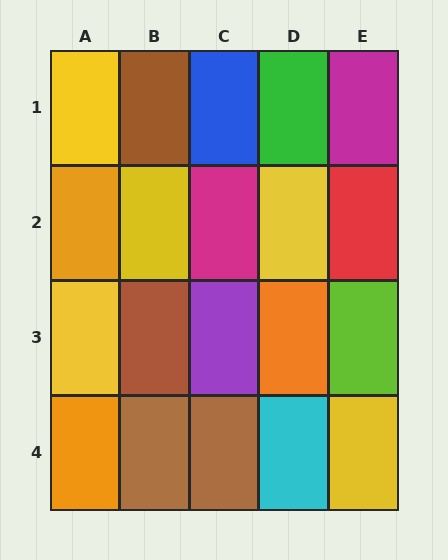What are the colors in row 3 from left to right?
Yellow, brown, purple, orange, lime.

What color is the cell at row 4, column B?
Brown.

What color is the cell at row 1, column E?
Magenta.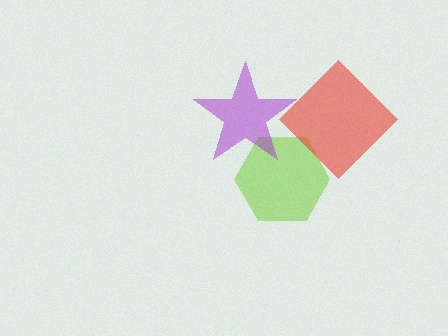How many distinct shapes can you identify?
There are 3 distinct shapes: a lime hexagon, a red diamond, a purple star.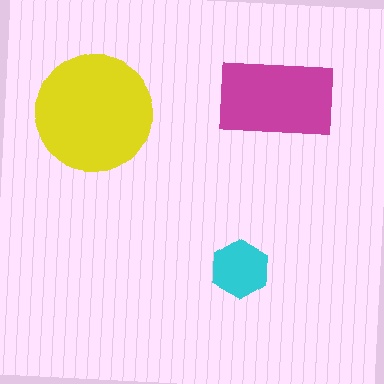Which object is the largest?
The yellow circle.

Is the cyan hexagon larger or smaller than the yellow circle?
Smaller.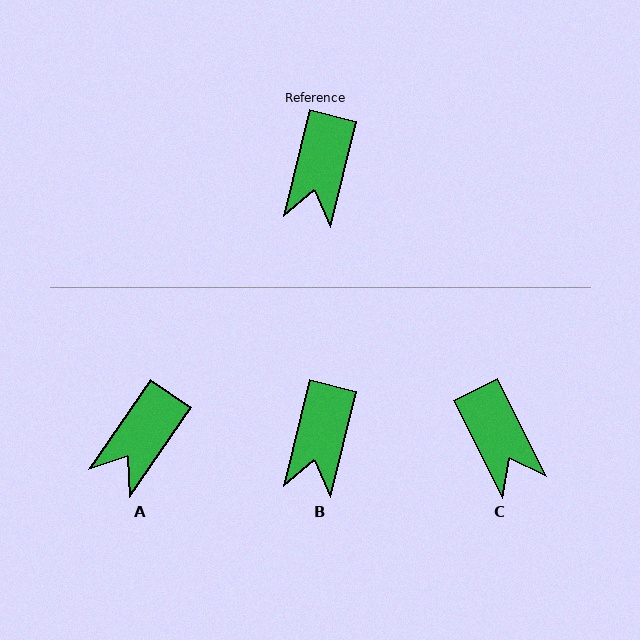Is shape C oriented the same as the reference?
No, it is off by about 40 degrees.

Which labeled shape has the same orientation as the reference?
B.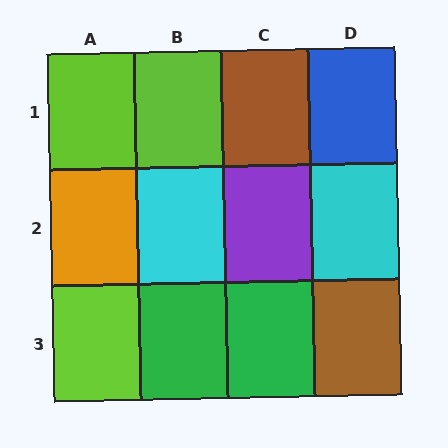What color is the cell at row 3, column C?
Green.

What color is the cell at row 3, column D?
Brown.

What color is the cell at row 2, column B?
Cyan.